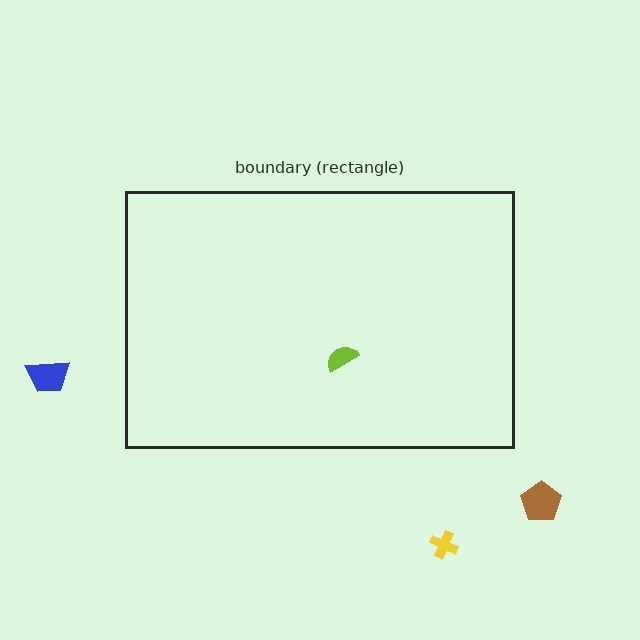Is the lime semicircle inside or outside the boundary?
Inside.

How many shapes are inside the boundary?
1 inside, 3 outside.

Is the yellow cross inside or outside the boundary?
Outside.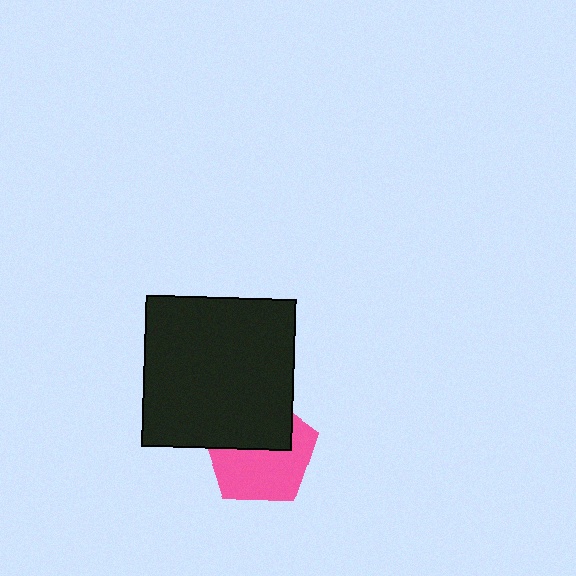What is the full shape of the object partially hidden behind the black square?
The partially hidden object is a pink pentagon.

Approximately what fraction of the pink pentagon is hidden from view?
Roughly 43% of the pink pentagon is hidden behind the black square.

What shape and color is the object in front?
The object in front is a black square.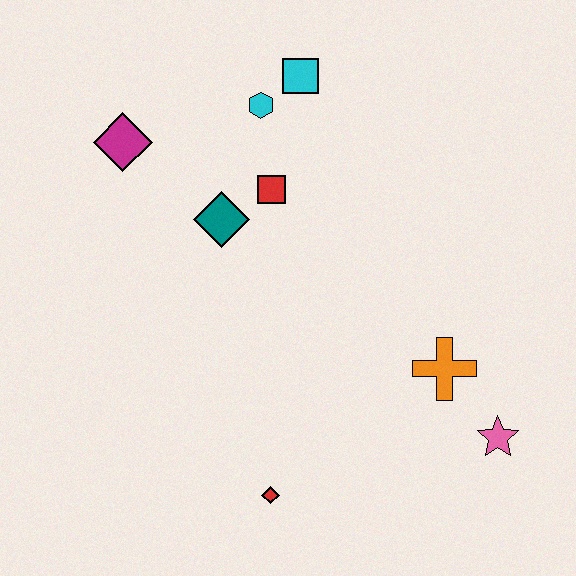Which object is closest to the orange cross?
The pink star is closest to the orange cross.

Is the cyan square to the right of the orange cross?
No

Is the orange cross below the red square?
Yes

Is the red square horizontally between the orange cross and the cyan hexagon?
Yes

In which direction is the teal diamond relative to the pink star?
The teal diamond is to the left of the pink star.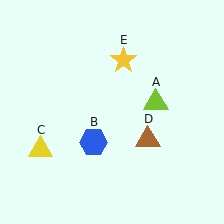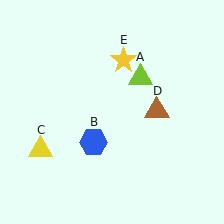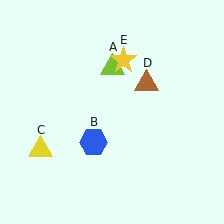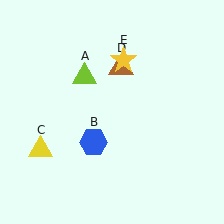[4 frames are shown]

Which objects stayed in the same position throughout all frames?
Blue hexagon (object B) and yellow triangle (object C) and yellow star (object E) remained stationary.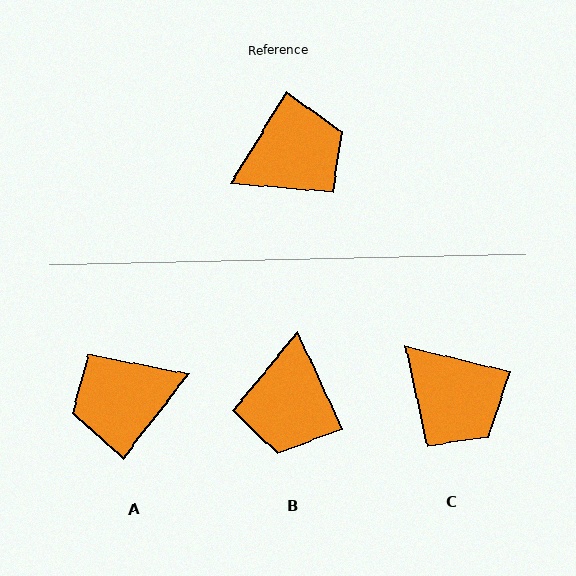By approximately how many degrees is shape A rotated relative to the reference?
Approximately 174 degrees counter-clockwise.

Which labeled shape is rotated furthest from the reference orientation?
A, about 174 degrees away.